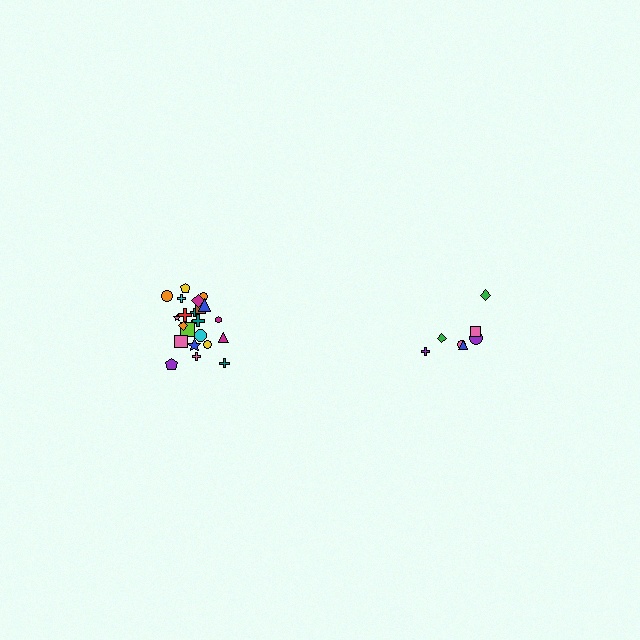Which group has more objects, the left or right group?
The left group.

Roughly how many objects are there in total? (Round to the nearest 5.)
Roughly 30 objects in total.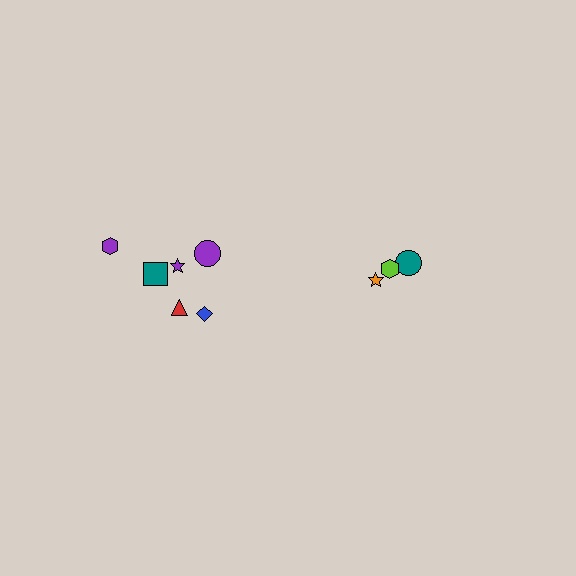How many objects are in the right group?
There are 3 objects.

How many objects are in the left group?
There are 6 objects.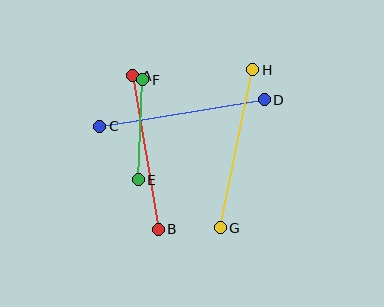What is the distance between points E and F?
The distance is approximately 100 pixels.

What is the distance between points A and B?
The distance is approximately 156 pixels.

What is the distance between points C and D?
The distance is approximately 167 pixels.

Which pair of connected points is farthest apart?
Points C and D are farthest apart.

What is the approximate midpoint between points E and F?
The midpoint is at approximately (140, 130) pixels.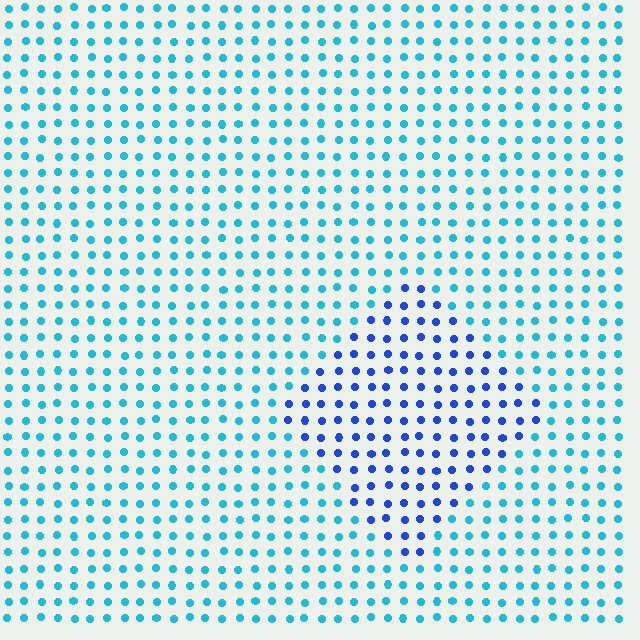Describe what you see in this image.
The image is filled with small cyan elements in a uniform arrangement. A diamond-shaped region is visible where the elements are tinted to a slightly different hue, forming a subtle color boundary.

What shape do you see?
I see a diamond.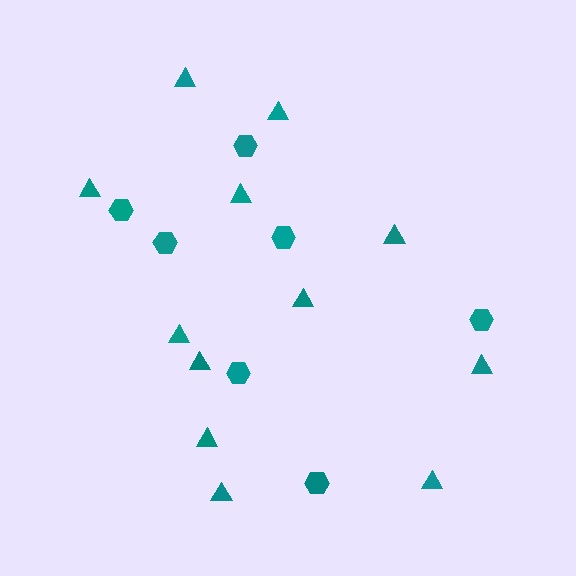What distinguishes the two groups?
There are 2 groups: one group of triangles (12) and one group of hexagons (7).